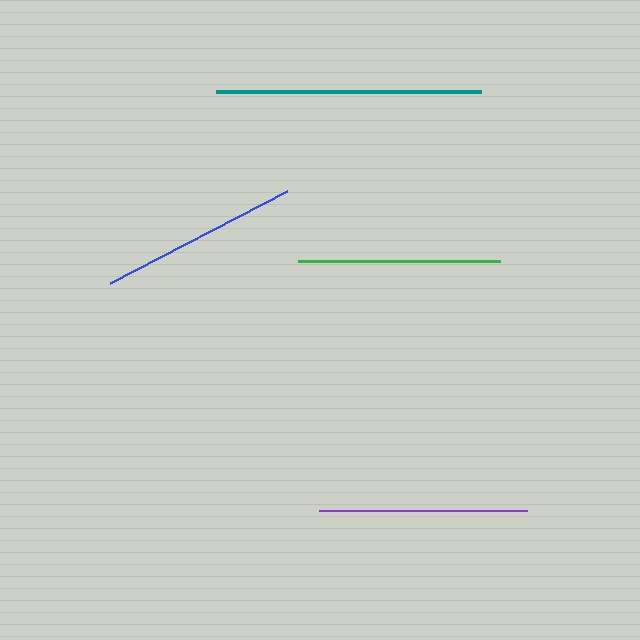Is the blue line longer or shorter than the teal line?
The teal line is longer than the blue line.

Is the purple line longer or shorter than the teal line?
The teal line is longer than the purple line.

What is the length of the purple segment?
The purple segment is approximately 208 pixels long.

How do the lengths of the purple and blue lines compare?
The purple and blue lines are approximately the same length.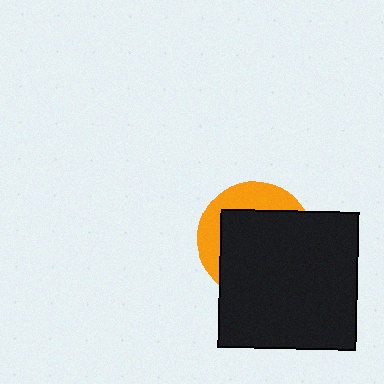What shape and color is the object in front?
The object in front is a black square.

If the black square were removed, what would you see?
You would see the complete orange circle.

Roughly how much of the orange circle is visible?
A small part of it is visible (roughly 31%).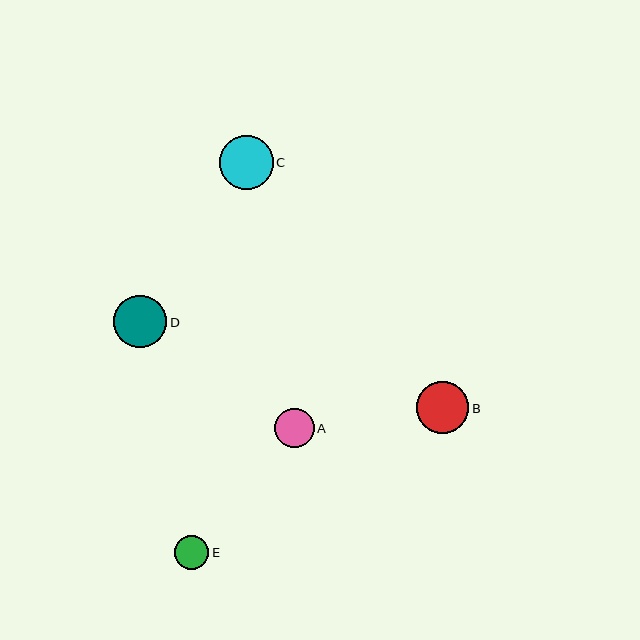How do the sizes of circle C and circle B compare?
Circle C and circle B are approximately the same size.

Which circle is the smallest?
Circle E is the smallest with a size of approximately 35 pixels.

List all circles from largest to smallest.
From largest to smallest: C, B, D, A, E.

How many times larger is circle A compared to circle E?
Circle A is approximately 1.2 times the size of circle E.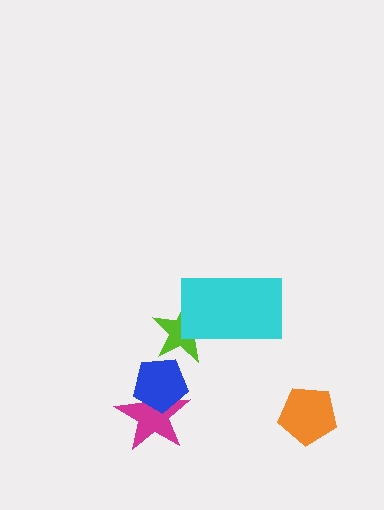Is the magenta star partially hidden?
Yes, it is partially covered by another shape.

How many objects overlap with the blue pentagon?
1 object overlaps with the blue pentagon.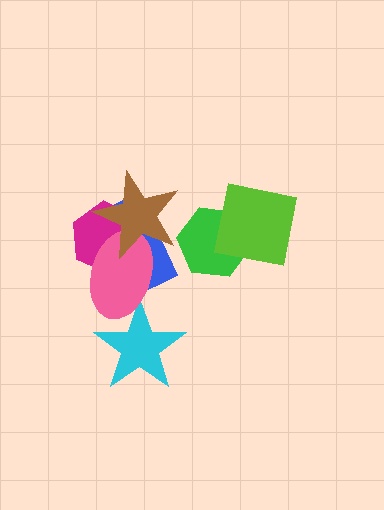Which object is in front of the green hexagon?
The lime square is in front of the green hexagon.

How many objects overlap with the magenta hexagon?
3 objects overlap with the magenta hexagon.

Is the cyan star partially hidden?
Yes, it is partially covered by another shape.